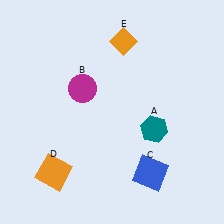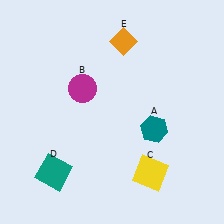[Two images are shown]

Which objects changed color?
C changed from blue to yellow. D changed from orange to teal.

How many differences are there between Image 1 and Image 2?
There are 2 differences between the two images.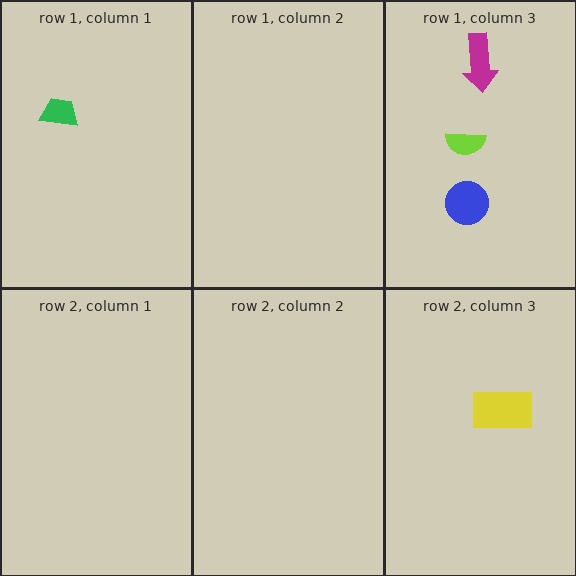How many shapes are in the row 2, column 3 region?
1.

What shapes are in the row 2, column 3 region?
The yellow rectangle.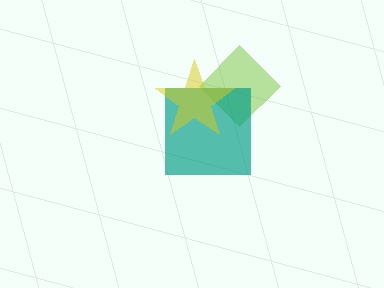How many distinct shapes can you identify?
There are 3 distinct shapes: a lime diamond, a teal square, a yellow star.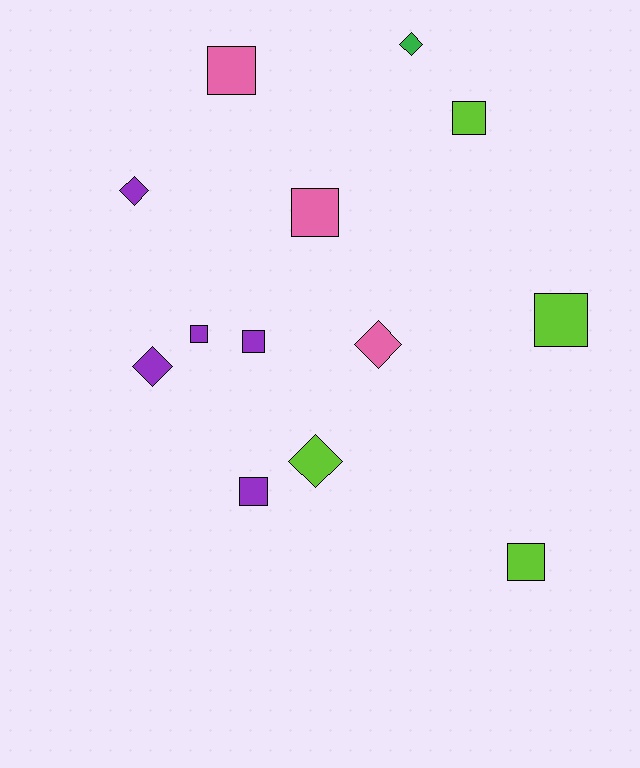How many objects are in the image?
There are 13 objects.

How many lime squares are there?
There are 3 lime squares.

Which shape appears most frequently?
Square, with 8 objects.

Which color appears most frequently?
Purple, with 5 objects.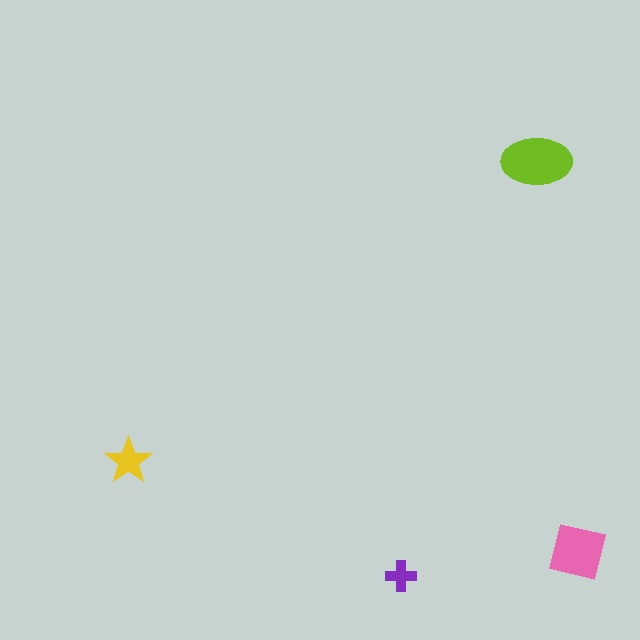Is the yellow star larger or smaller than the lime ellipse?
Smaller.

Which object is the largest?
The lime ellipse.